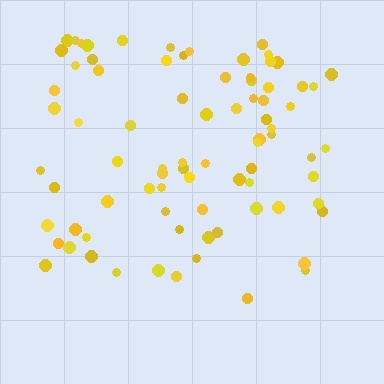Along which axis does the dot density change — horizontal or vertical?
Vertical.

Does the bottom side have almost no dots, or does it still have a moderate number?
Still a moderate number, just noticeably fewer than the top.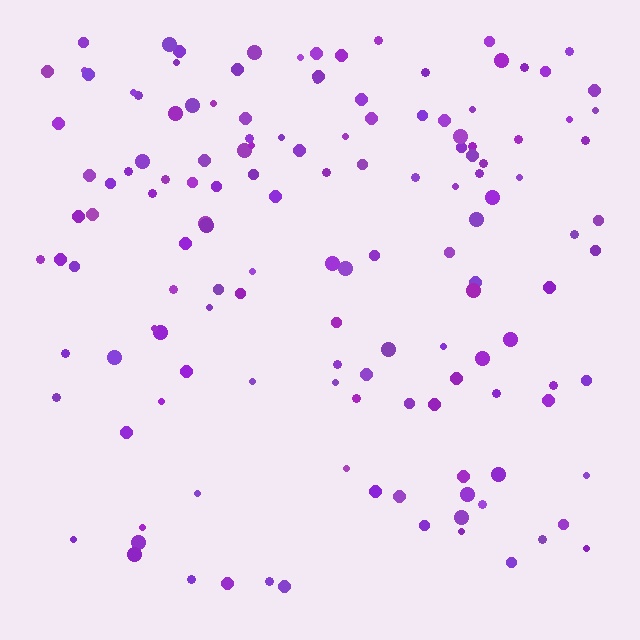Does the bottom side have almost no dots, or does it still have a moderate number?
Still a moderate number, just noticeably fewer than the top.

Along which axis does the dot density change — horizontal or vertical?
Vertical.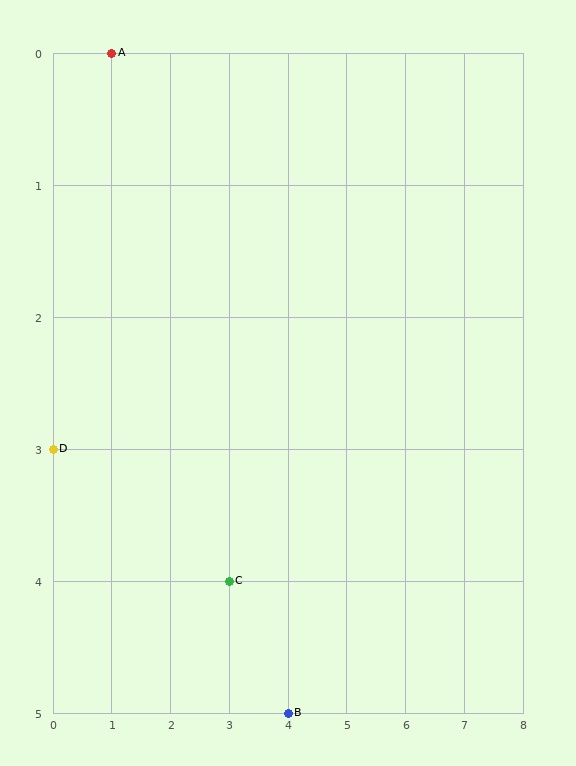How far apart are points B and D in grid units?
Points B and D are 4 columns and 2 rows apart (about 4.5 grid units diagonally).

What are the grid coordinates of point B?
Point B is at grid coordinates (4, 5).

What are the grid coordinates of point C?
Point C is at grid coordinates (3, 4).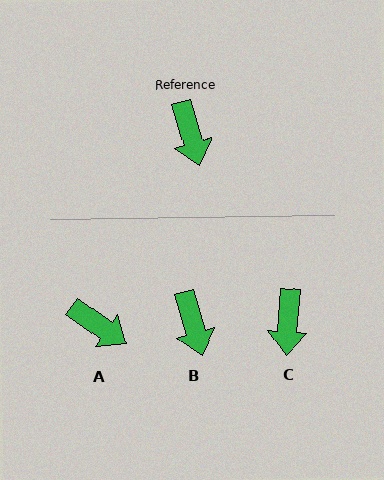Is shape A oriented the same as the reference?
No, it is off by about 38 degrees.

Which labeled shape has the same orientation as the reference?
B.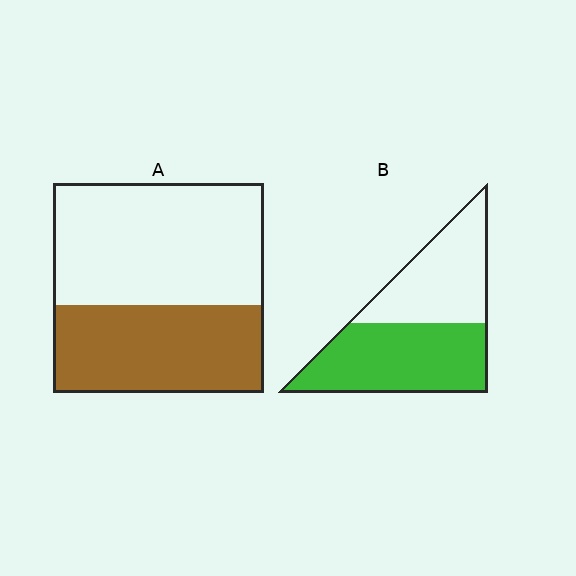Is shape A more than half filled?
No.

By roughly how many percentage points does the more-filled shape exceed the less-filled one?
By roughly 15 percentage points (B over A).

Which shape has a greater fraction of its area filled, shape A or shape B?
Shape B.